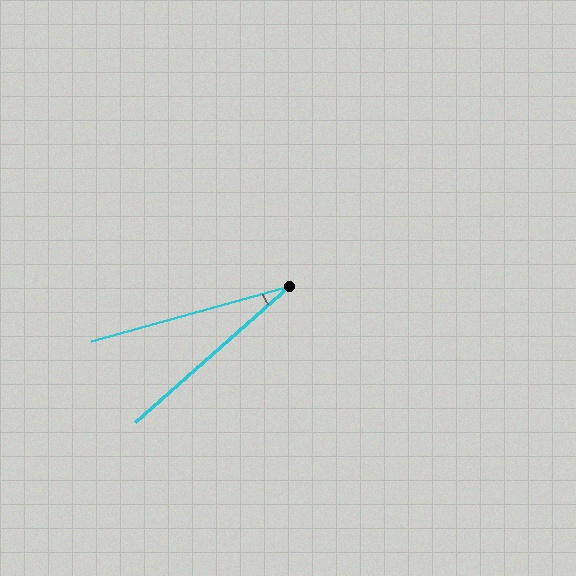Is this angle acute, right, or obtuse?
It is acute.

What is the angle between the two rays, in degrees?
Approximately 26 degrees.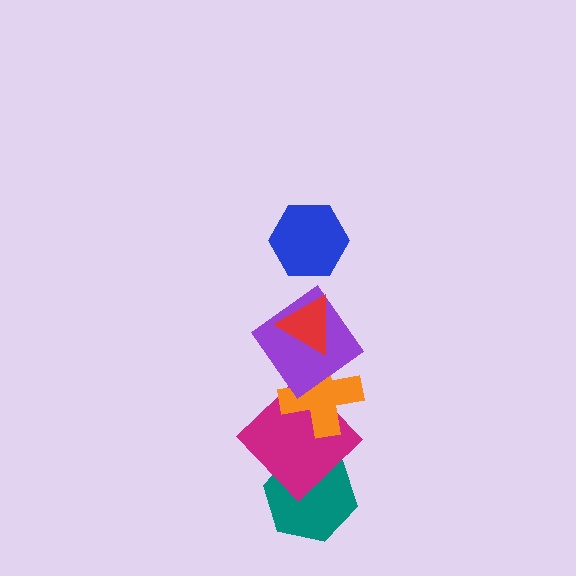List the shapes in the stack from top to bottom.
From top to bottom: the blue hexagon, the red triangle, the purple diamond, the orange cross, the magenta diamond, the teal hexagon.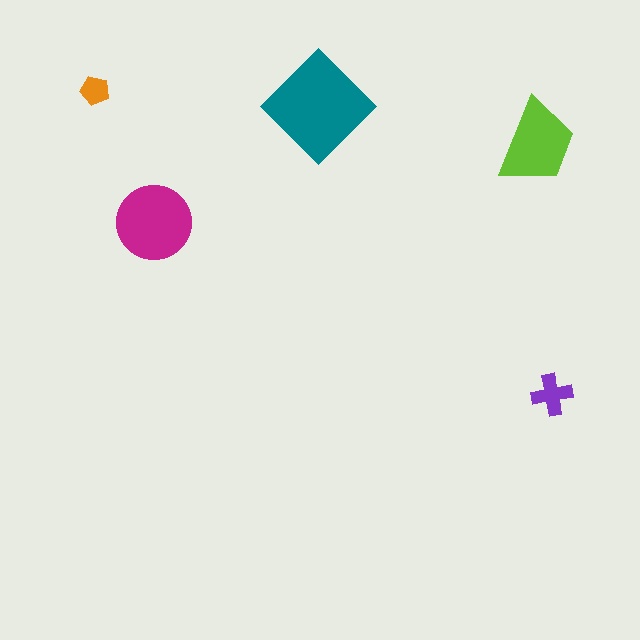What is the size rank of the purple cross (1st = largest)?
4th.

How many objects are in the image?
There are 5 objects in the image.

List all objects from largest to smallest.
The teal diamond, the magenta circle, the lime trapezoid, the purple cross, the orange pentagon.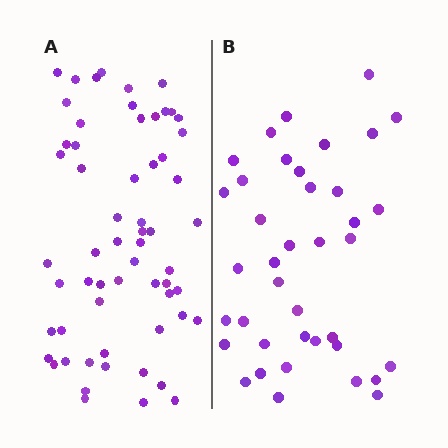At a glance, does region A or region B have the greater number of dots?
Region A (the left region) has more dots.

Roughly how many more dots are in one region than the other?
Region A has approximately 20 more dots than region B.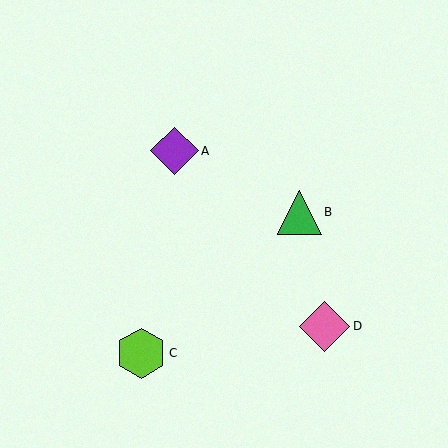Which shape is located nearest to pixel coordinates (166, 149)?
The purple diamond (labeled A) at (174, 151) is nearest to that location.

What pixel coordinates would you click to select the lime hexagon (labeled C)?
Click at (141, 353) to select the lime hexagon C.